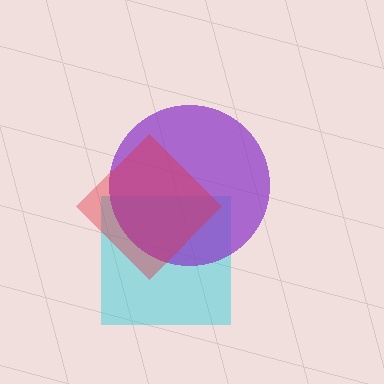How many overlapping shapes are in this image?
There are 3 overlapping shapes in the image.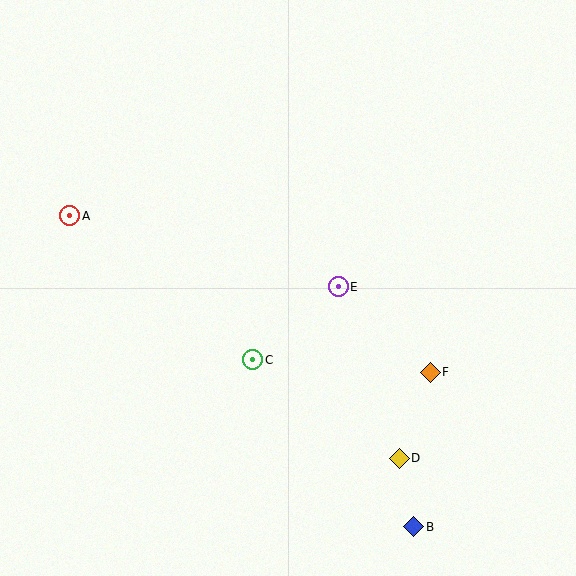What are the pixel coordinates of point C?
Point C is at (253, 360).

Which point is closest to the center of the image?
Point E at (338, 287) is closest to the center.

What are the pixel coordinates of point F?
Point F is at (430, 372).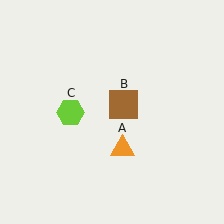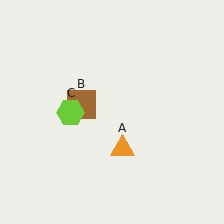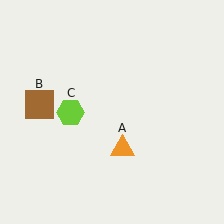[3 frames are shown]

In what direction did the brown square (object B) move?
The brown square (object B) moved left.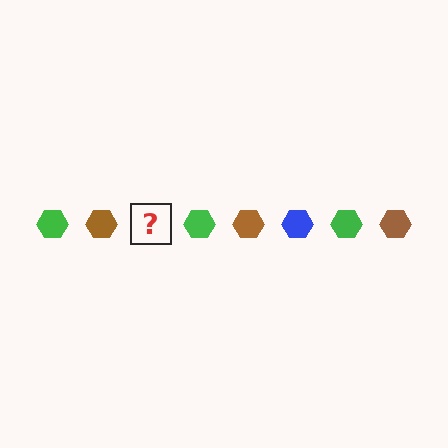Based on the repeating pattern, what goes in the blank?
The blank should be a blue hexagon.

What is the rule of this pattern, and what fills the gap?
The rule is that the pattern cycles through green, brown, blue hexagons. The gap should be filled with a blue hexagon.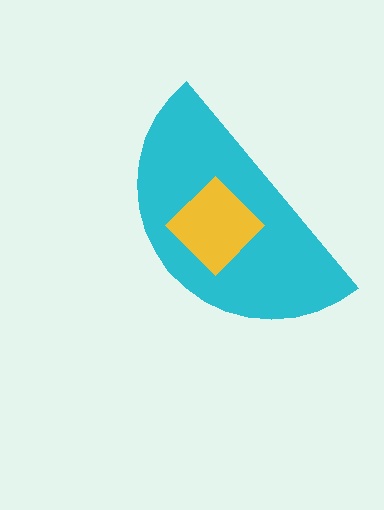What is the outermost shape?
The cyan semicircle.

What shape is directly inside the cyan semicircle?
The yellow diamond.